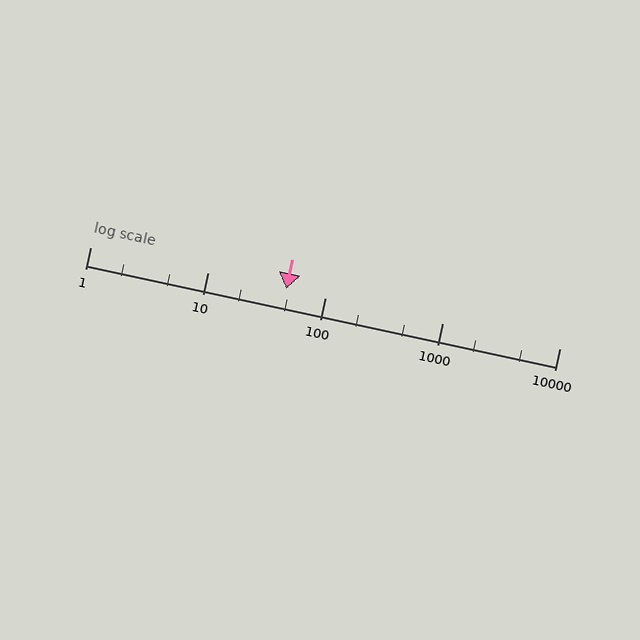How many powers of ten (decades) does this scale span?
The scale spans 4 decades, from 1 to 10000.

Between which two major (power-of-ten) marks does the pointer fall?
The pointer is between 10 and 100.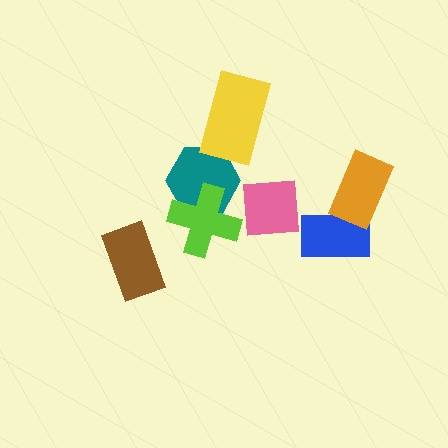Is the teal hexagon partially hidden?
Yes, it is partially covered by another shape.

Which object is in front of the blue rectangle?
The orange rectangle is in front of the blue rectangle.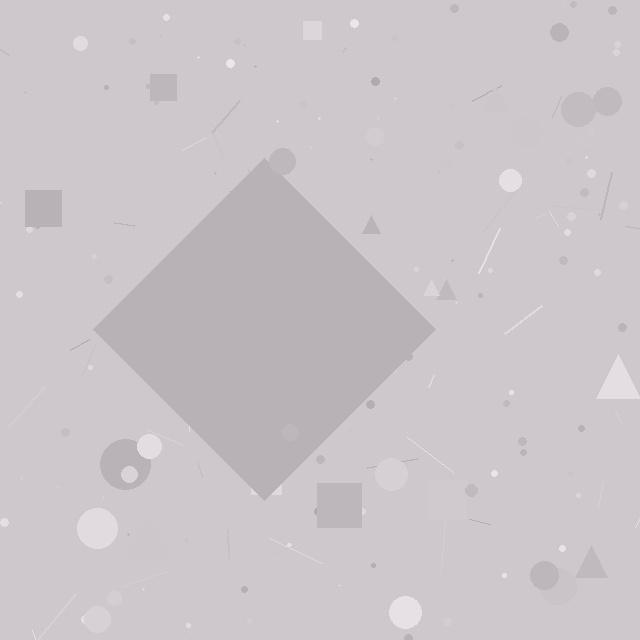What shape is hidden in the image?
A diamond is hidden in the image.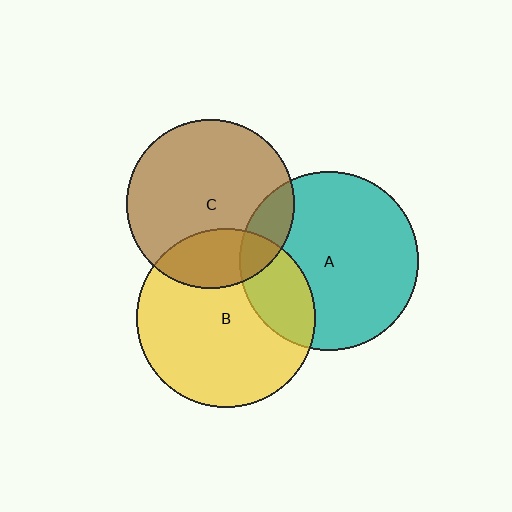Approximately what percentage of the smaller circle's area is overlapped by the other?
Approximately 15%.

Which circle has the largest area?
Circle B (yellow).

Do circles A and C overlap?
Yes.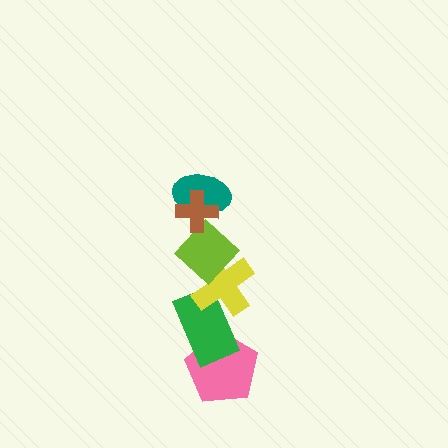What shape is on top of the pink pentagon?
The green rectangle is on top of the pink pentagon.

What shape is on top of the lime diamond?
The teal ellipse is on top of the lime diamond.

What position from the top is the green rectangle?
The green rectangle is 5th from the top.